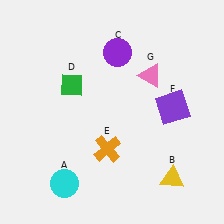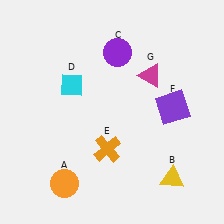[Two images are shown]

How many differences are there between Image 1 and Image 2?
There are 3 differences between the two images.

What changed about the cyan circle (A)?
In Image 1, A is cyan. In Image 2, it changed to orange.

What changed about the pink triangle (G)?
In Image 1, G is pink. In Image 2, it changed to magenta.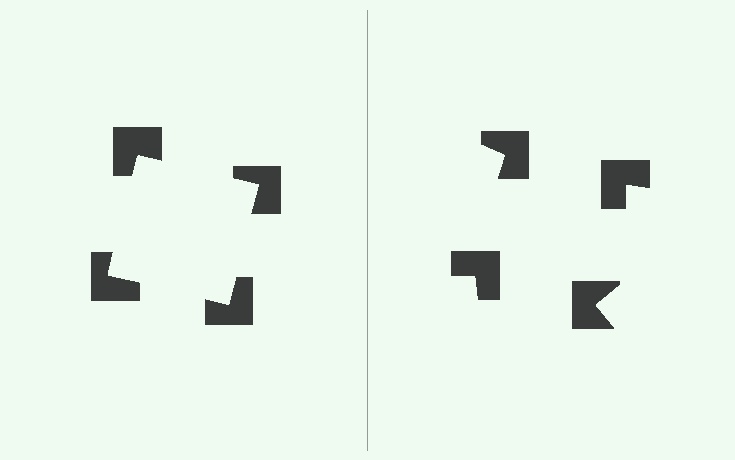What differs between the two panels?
The notched squares are positioned identically on both sides; only the wedge orientations differ. On the left they align to a square; on the right they are misaligned.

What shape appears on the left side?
An illusory square.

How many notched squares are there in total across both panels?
8 — 4 on each side.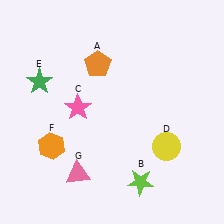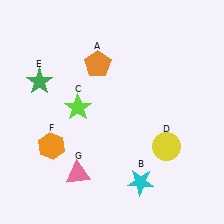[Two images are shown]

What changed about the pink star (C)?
In Image 1, C is pink. In Image 2, it changed to lime.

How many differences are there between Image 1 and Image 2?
There are 2 differences between the two images.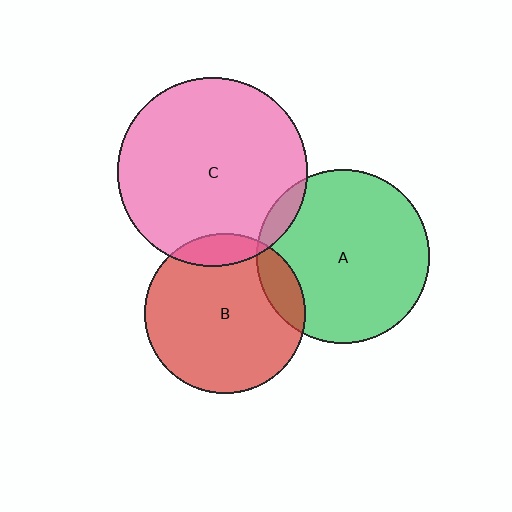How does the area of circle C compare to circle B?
Approximately 1.4 times.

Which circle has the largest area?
Circle C (pink).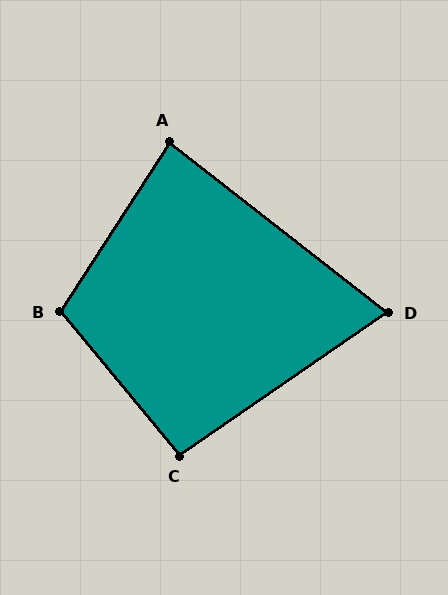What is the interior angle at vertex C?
Approximately 95 degrees (approximately right).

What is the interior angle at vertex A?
Approximately 85 degrees (approximately right).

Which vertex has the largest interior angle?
B, at approximately 107 degrees.